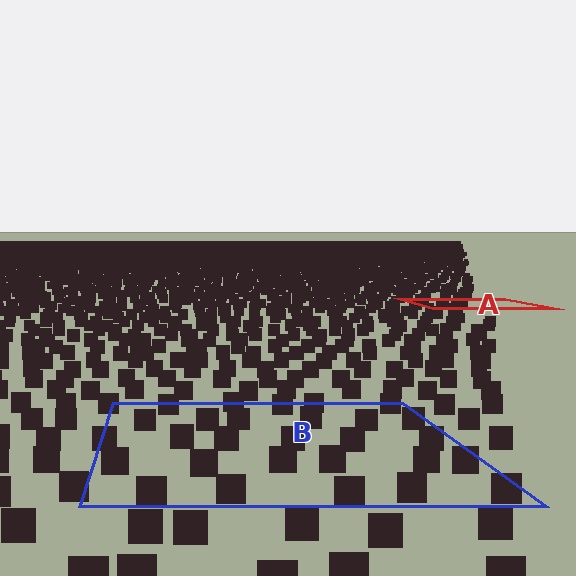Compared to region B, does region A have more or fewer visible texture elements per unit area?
Region A has more texture elements per unit area — they are packed more densely because it is farther away.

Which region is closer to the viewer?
Region B is closer. The texture elements there are larger and more spread out.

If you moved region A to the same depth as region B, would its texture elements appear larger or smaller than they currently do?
They would appear larger. At a closer depth, the same texture elements are projected at a bigger on-screen size.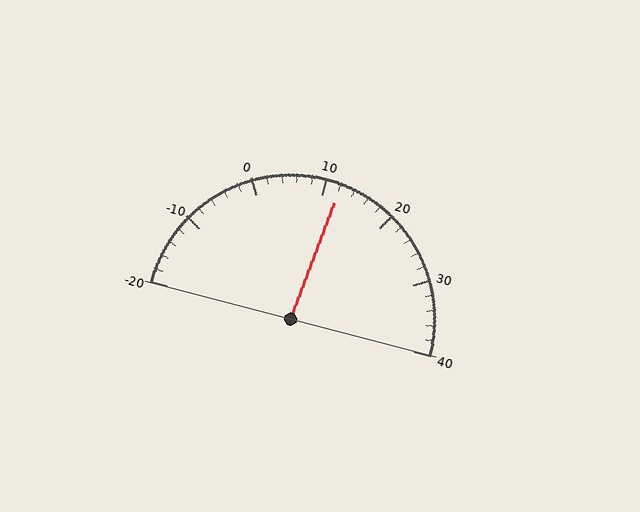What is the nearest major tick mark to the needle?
The nearest major tick mark is 10.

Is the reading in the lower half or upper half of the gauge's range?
The reading is in the upper half of the range (-20 to 40).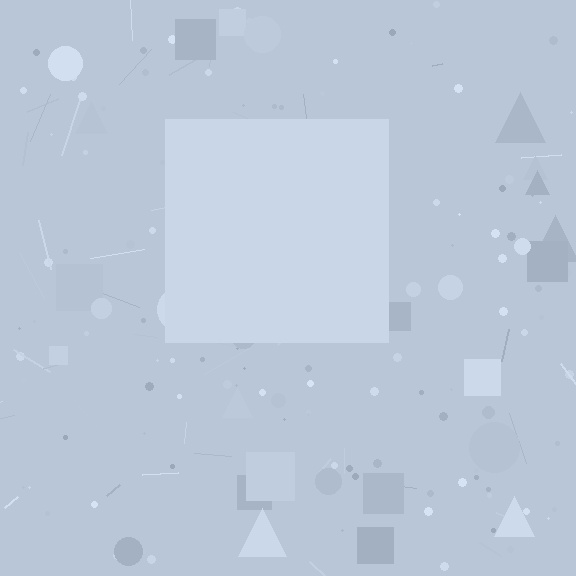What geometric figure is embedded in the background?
A square is embedded in the background.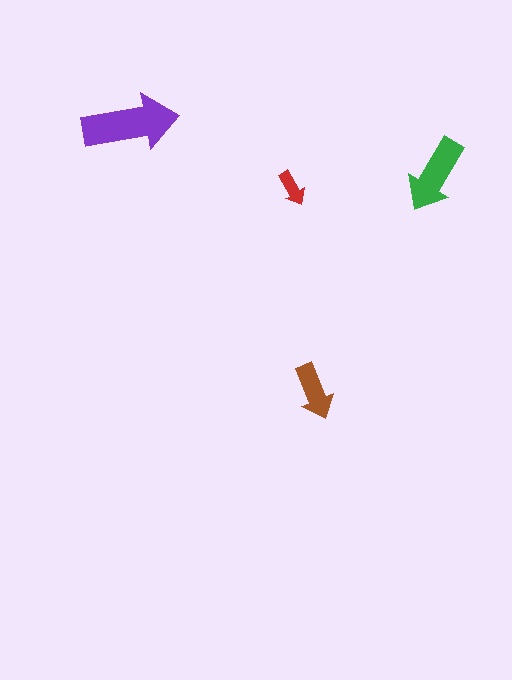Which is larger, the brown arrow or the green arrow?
The green one.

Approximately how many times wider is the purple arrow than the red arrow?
About 2.5 times wider.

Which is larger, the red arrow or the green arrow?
The green one.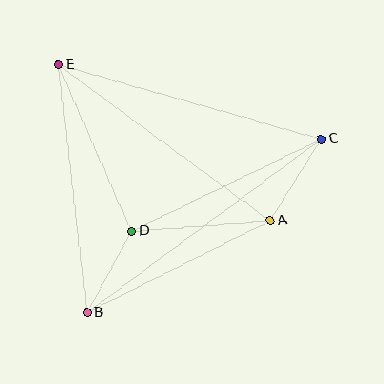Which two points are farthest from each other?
Points B and C are farthest from each other.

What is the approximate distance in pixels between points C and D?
The distance between C and D is approximately 211 pixels.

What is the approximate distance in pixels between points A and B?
The distance between A and B is approximately 205 pixels.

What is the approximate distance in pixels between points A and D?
The distance between A and D is approximately 139 pixels.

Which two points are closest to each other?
Points B and D are closest to each other.